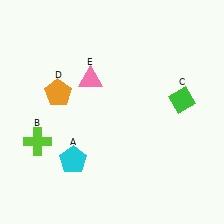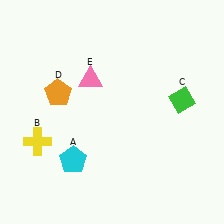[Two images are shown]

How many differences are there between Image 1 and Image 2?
There is 1 difference between the two images.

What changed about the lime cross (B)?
In Image 1, B is lime. In Image 2, it changed to yellow.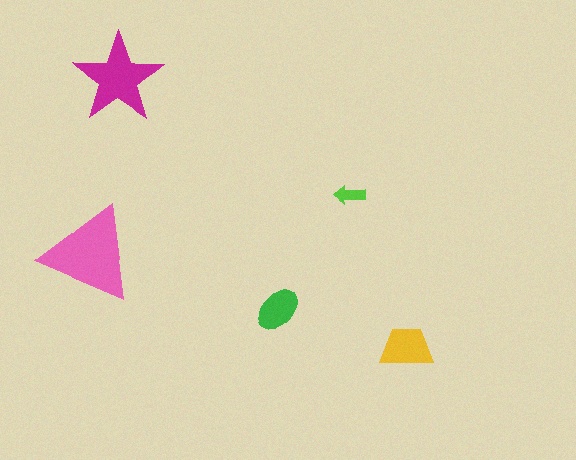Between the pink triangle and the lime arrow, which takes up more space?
The pink triangle.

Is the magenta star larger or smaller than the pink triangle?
Smaller.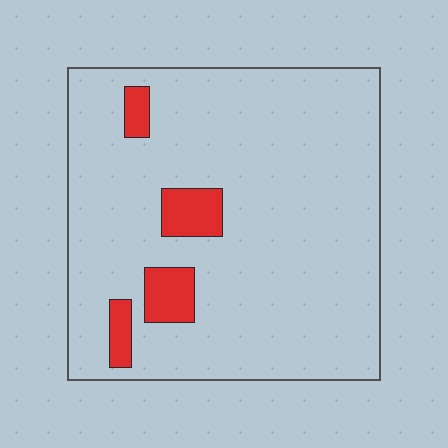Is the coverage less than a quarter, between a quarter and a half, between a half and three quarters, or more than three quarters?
Less than a quarter.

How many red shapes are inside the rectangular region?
4.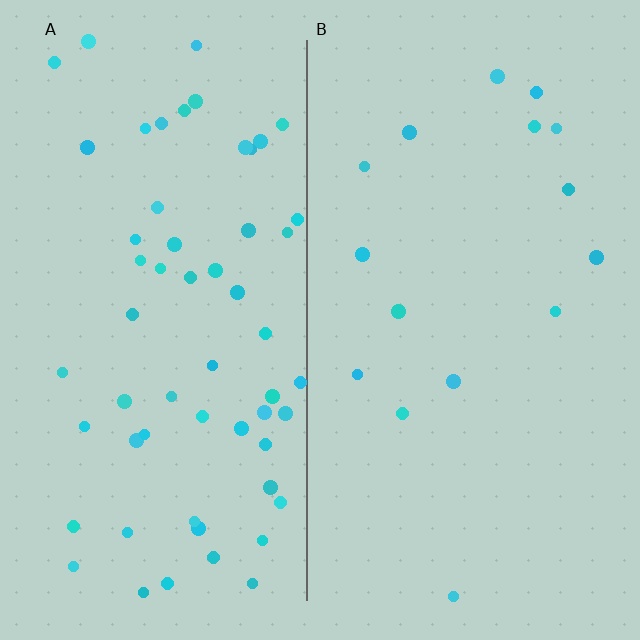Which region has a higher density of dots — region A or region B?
A (the left).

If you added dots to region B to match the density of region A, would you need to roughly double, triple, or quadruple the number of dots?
Approximately quadruple.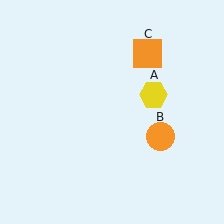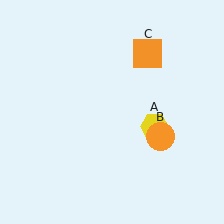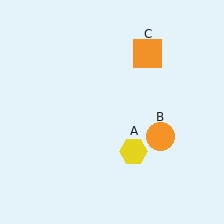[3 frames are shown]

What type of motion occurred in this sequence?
The yellow hexagon (object A) rotated clockwise around the center of the scene.